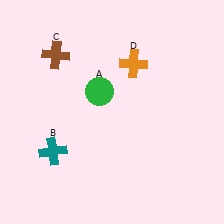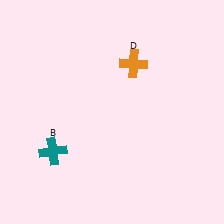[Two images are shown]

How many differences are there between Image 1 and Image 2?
There are 2 differences between the two images.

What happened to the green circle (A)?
The green circle (A) was removed in Image 2. It was in the top-left area of Image 1.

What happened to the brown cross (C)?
The brown cross (C) was removed in Image 2. It was in the top-left area of Image 1.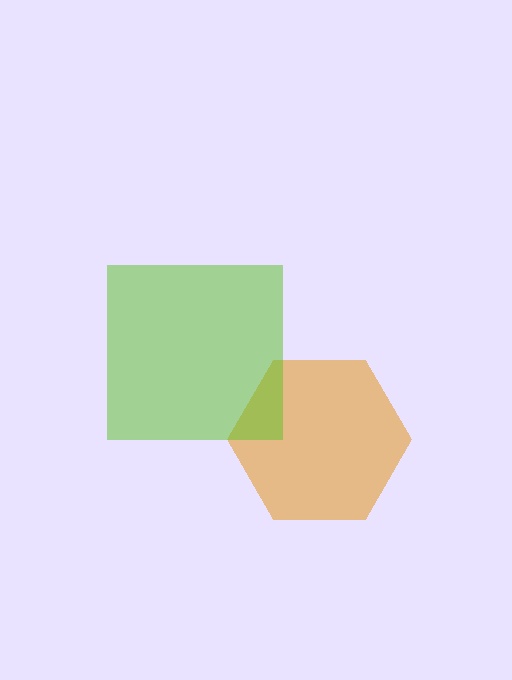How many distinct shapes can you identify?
There are 2 distinct shapes: an orange hexagon, a lime square.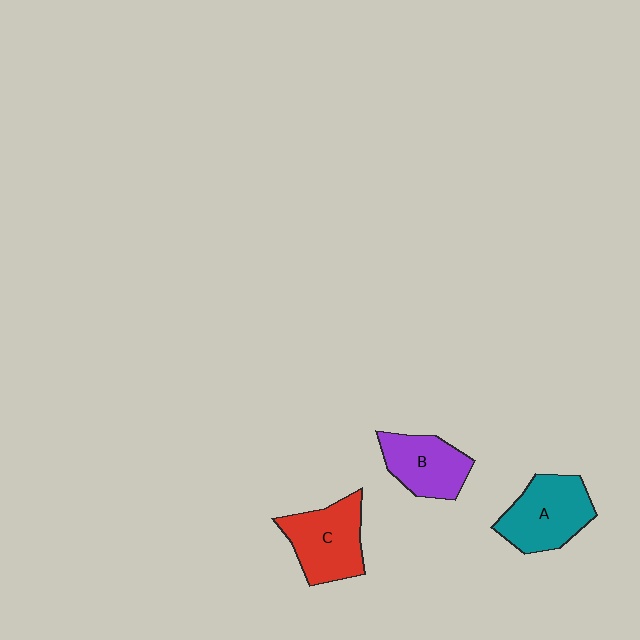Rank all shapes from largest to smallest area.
From largest to smallest: A (teal), C (red), B (purple).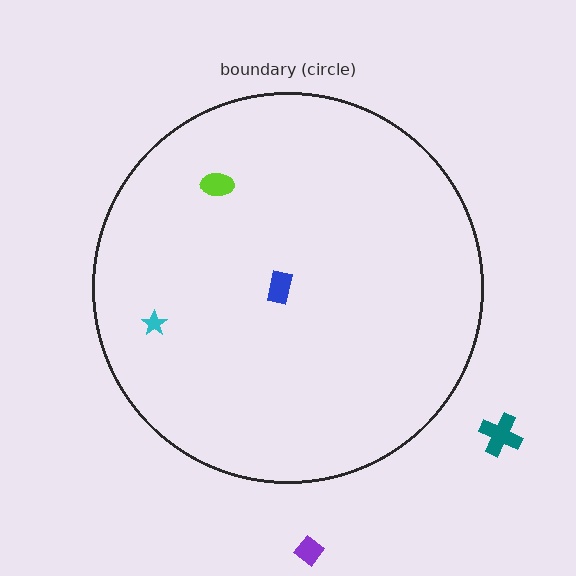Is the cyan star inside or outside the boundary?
Inside.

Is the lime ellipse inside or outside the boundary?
Inside.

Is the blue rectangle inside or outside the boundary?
Inside.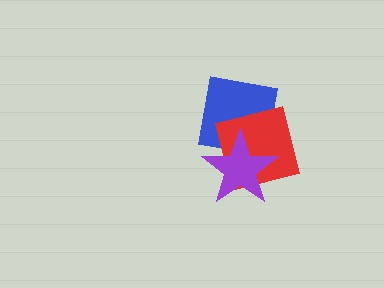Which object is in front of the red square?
The purple star is in front of the red square.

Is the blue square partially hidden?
Yes, it is partially covered by another shape.